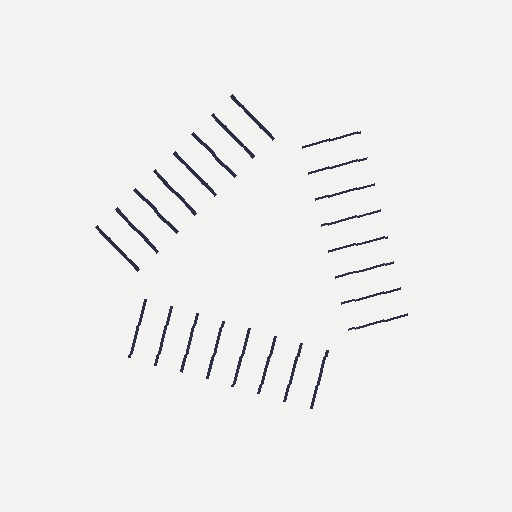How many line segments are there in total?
24 — 8 along each of the 3 edges.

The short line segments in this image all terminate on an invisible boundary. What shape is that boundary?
An illusory triangle — the line segments terminate on its edges but no continuous stroke is drawn.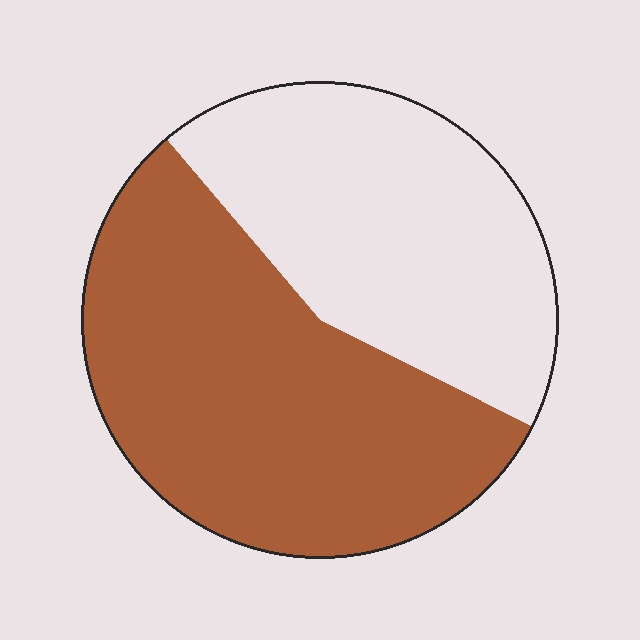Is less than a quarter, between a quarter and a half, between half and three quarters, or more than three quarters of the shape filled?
Between half and three quarters.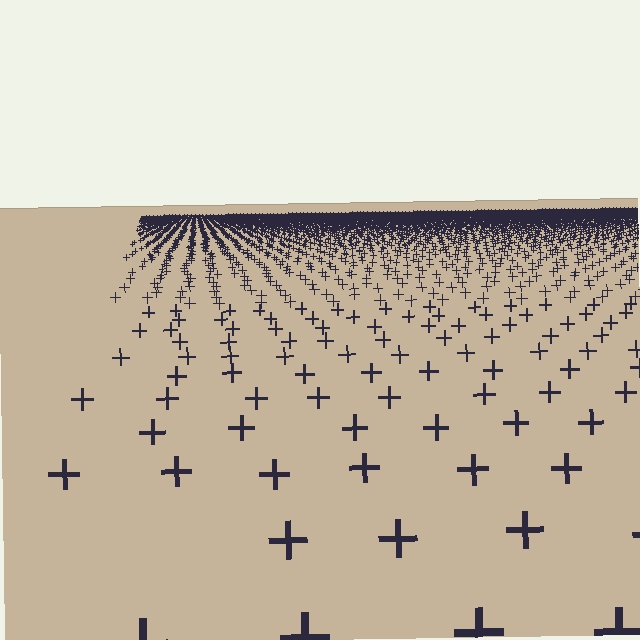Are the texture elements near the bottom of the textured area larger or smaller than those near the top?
Larger. Near the bottom, elements are closer to the viewer and appear at a bigger on-screen size.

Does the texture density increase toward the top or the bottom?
Density increases toward the top.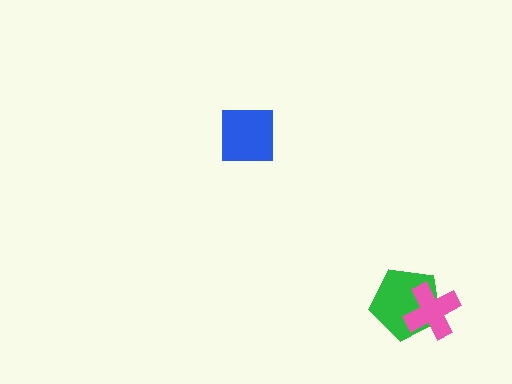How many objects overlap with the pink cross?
1 object overlaps with the pink cross.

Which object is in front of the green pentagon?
The pink cross is in front of the green pentagon.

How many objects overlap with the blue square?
0 objects overlap with the blue square.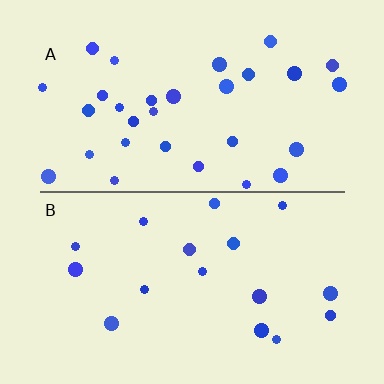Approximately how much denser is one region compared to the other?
Approximately 1.9× — region A over region B.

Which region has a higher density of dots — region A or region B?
A (the top).